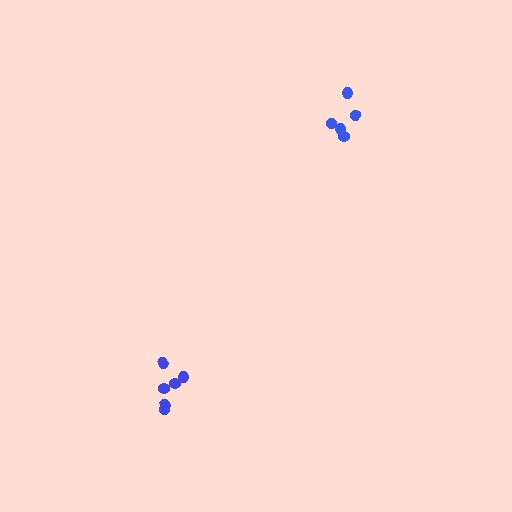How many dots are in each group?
Group 1: 6 dots, Group 2: 5 dots (11 total).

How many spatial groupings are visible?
There are 2 spatial groupings.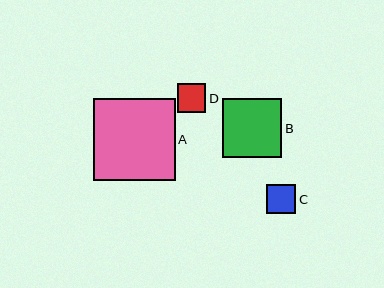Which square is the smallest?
Square D is the smallest with a size of approximately 28 pixels.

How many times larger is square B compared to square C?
Square B is approximately 2.0 times the size of square C.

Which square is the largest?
Square A is the largest with a size of approximately 82 pixels.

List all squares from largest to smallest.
From largest to smallest: A, B, C, D.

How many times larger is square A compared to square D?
Square A is approximately 2.9 times the size of square D.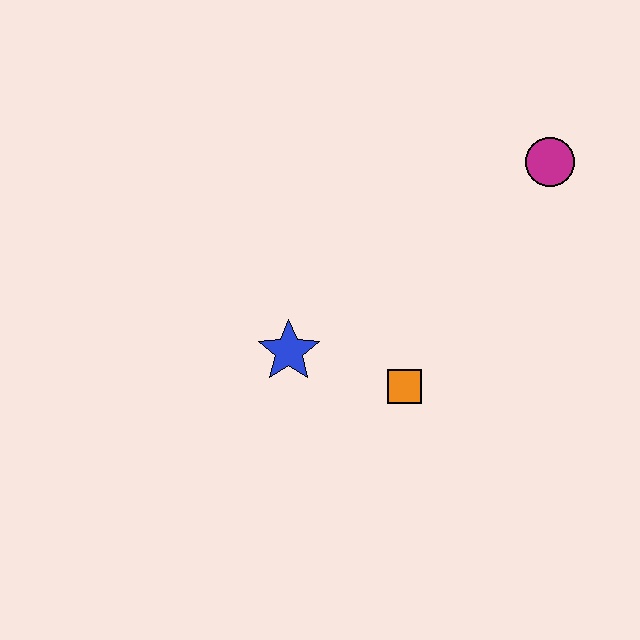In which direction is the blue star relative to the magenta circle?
The blue star is to the left of the magenta circle.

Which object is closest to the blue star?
The orange square is closest to the blue star.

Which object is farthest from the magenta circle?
The blue star is farthest from the magenta circle.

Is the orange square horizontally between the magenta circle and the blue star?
Yes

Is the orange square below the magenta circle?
Yes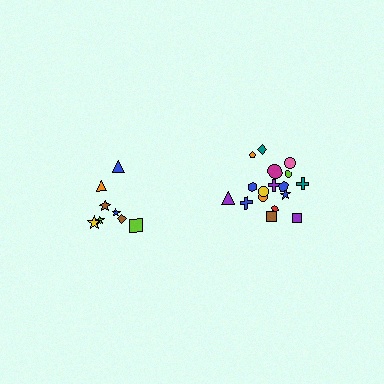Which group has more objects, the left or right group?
The right group.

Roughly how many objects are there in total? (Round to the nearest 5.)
Roughly 25 objects in total.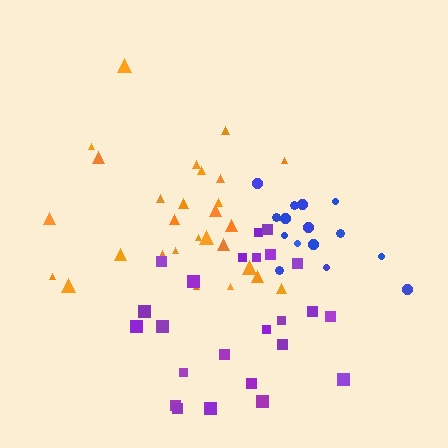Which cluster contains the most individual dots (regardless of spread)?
Orange (28).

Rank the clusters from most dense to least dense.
blue, orange, purple.